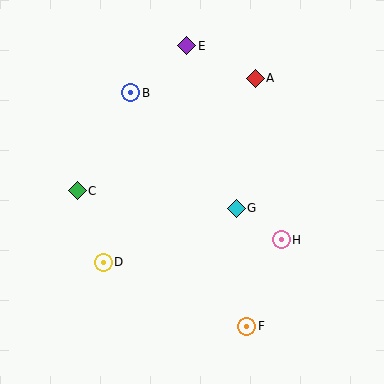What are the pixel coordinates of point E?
Point E is at (187, 46).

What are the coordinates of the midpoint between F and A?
The midpoint between F and A is at (251, 202).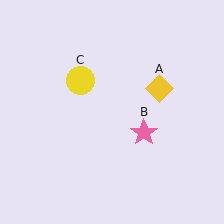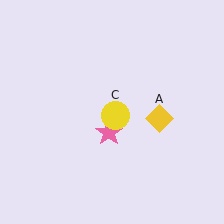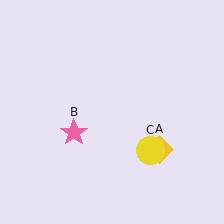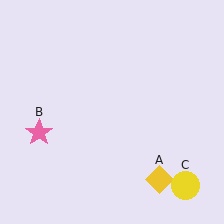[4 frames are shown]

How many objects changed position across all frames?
3 objects changed position: yellow diamond (object A), pink star (object B), yellow circle (object C).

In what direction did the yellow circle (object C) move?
The yellow circle (object C) moved down and to the right.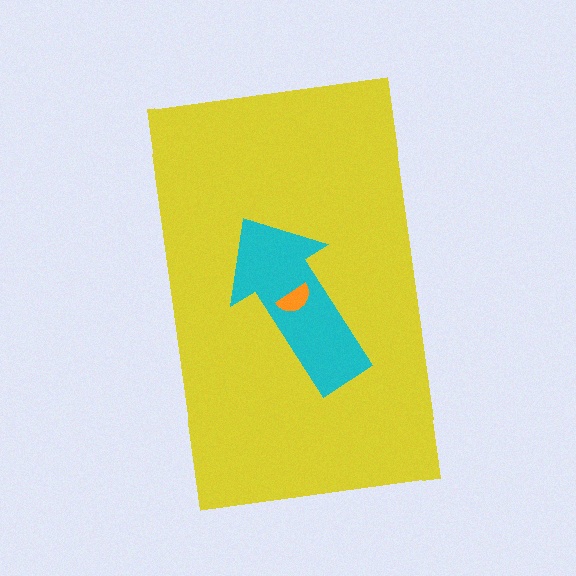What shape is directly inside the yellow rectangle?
The cyan arrow.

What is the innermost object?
The orange semicircle.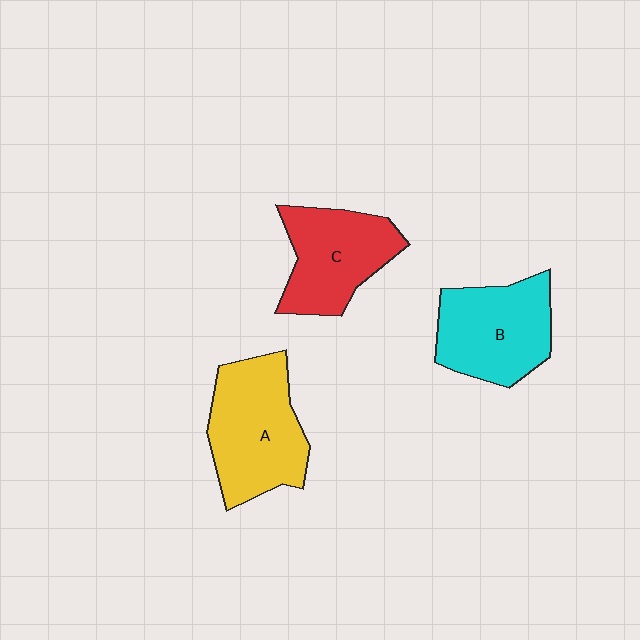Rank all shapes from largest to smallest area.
From largest to smallest: A (yellow), B (cyan), C (red).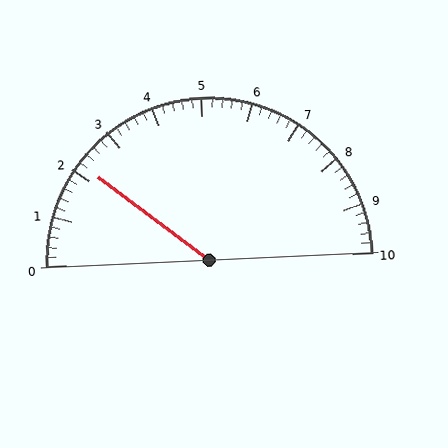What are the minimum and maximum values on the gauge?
The gauge ranges from 0 to 10.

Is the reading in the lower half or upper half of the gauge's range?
The reading is in the lower half of the range (0 to 10).